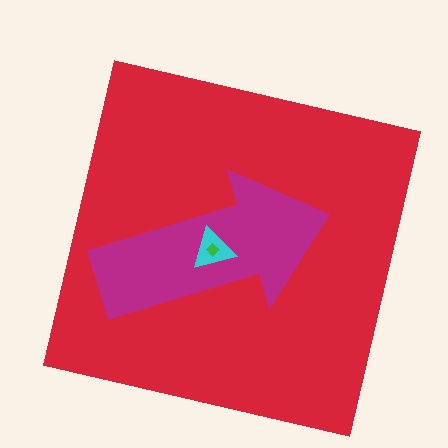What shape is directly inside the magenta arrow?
The cyan triangle.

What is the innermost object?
The green diamond.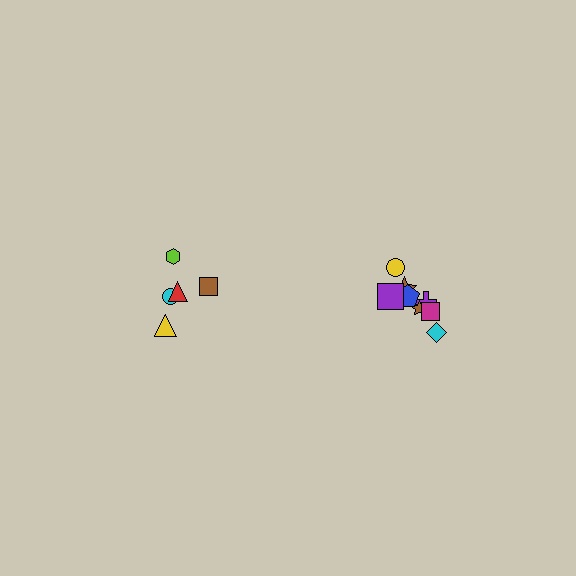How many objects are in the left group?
There are 5 objects.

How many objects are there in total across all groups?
There are 13 objects.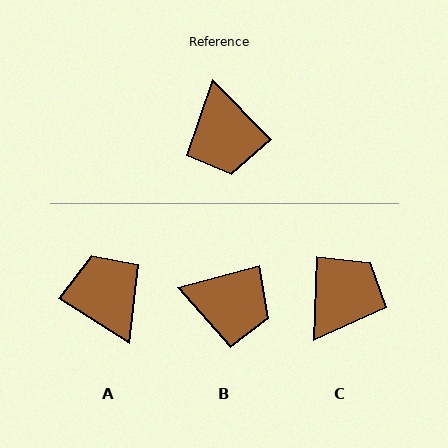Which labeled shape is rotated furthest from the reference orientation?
A, about 168 degrees away.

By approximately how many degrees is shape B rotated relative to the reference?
Approximately 60 degrees counter-clockwise.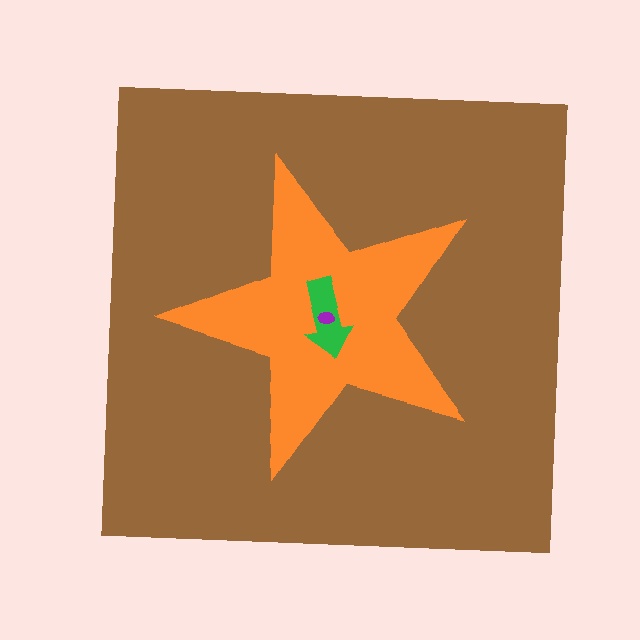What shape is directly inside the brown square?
The orange star.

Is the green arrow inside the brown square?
Yes.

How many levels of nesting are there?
4.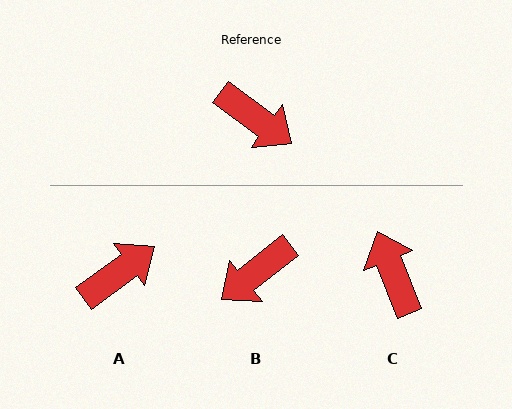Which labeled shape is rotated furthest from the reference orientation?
C, about 148 degrees away.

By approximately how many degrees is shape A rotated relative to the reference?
Approximately 72 degrees counter-clockwise.